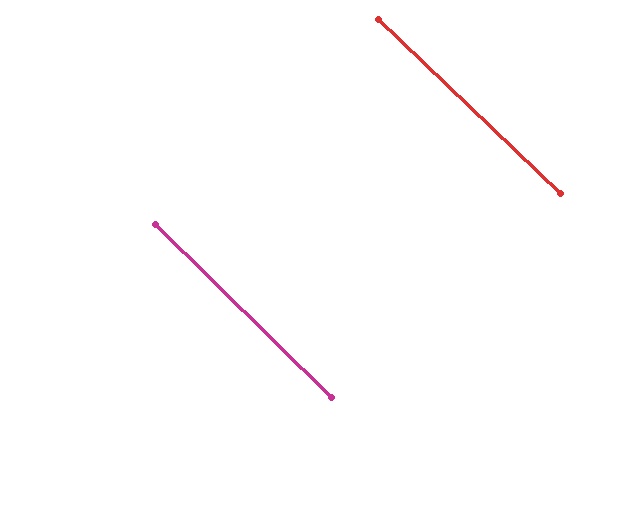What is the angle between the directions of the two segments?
Approximately 1 degree.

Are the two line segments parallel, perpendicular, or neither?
Parallel — their directions differ by only 0.6°.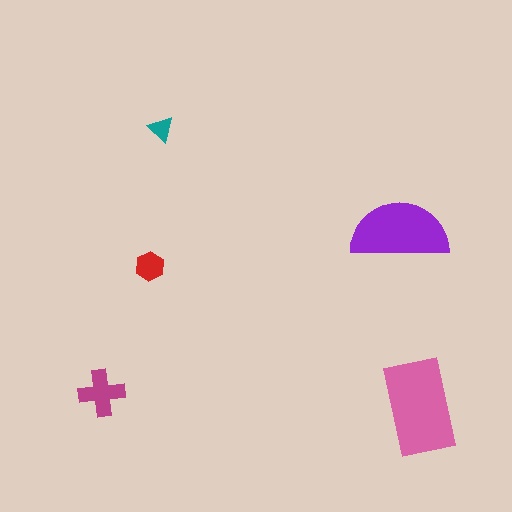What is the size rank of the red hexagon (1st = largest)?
4th.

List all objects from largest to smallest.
The pink rectangle, the purple semicircle, the magenta cross, the red hexagon, the teal triangle.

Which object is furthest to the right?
The pink rectangle is rightmost.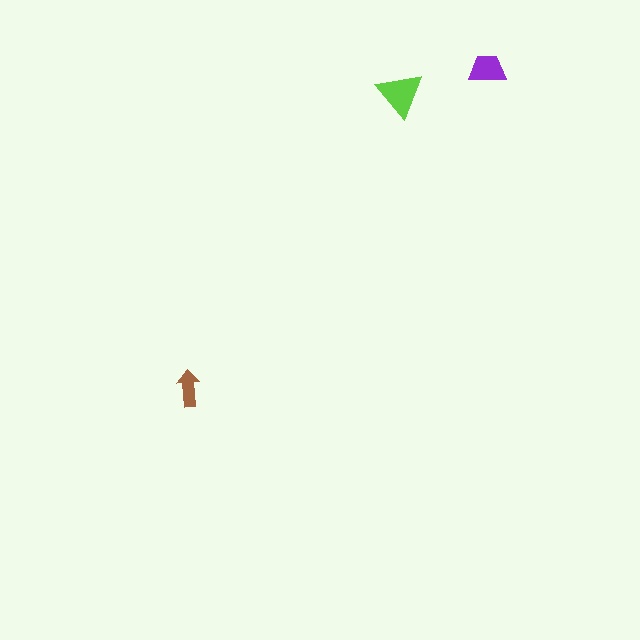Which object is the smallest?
The brown arrow.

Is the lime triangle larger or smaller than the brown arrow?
Larger.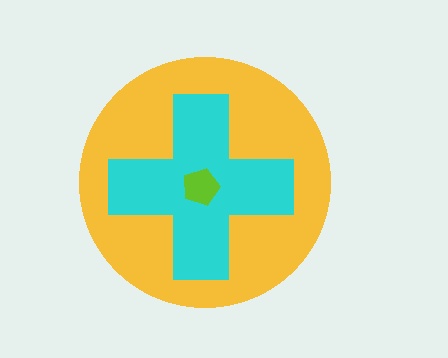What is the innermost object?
The lime pentagon.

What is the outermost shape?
The yellow circle.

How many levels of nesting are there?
3.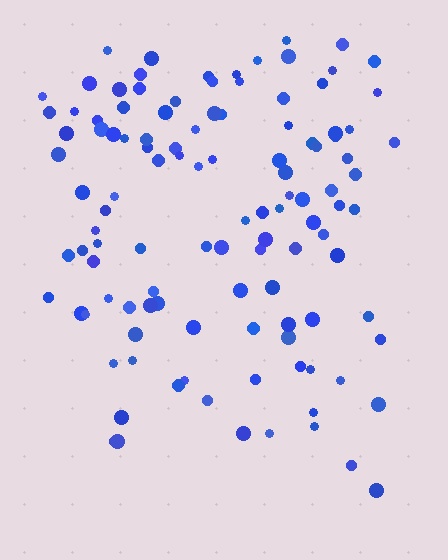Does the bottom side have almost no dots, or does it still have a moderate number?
Still a moderate number, just noticeably fewer than the top.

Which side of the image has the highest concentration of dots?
The top.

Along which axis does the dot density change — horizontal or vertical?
Vertical.